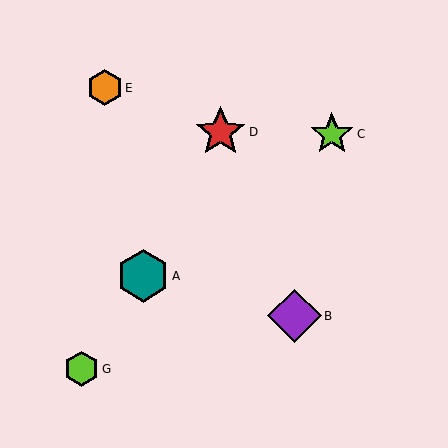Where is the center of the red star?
The center of the red star is at (220, 132).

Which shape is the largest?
The purple diamond (labeled B) is the largest.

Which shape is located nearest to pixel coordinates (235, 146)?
The red star (labeled D) at (220, 132) is nearest to that location.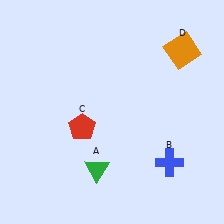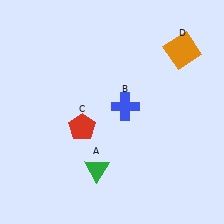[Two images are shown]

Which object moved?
The blue cross (B) moved up.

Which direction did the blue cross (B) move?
The blue cross (B) moved up.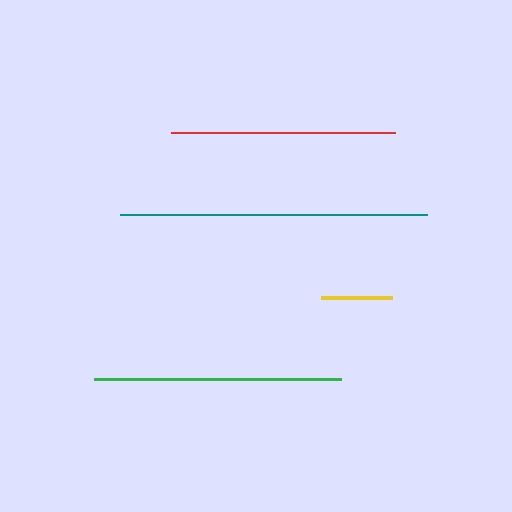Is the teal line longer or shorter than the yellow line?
The teal line is longer than the yellow line.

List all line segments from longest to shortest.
From longest to shortest: teal, green, red, yellow.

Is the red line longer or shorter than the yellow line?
The red line is longer than the yellow line.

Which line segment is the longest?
The teal line is the longest at approximately 307 pixels.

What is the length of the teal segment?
The teal segment is approximately 307 pixels long.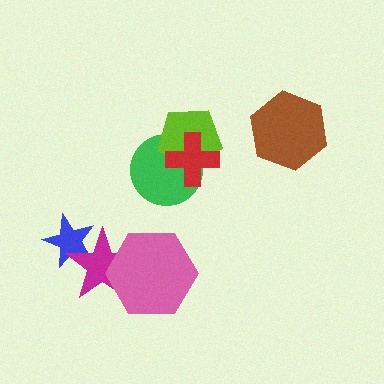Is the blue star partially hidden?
Yes, it is partially covered by another shape.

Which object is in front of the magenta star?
The pink hexagon is in front of the magenta star.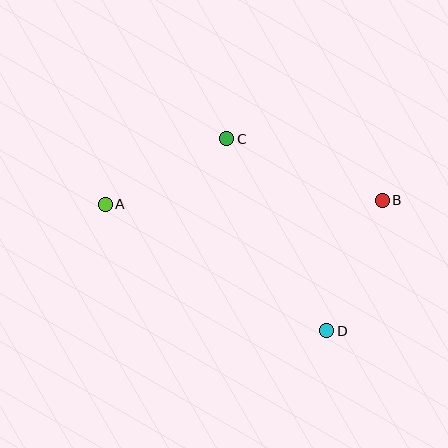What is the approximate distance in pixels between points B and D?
The distance between B and D is approximately 142 pixels.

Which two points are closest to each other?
Points A and C are closest to each other.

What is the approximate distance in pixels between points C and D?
The distance between C and D is approximately 216 pixels.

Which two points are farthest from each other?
Points A and B are farthest from each other.